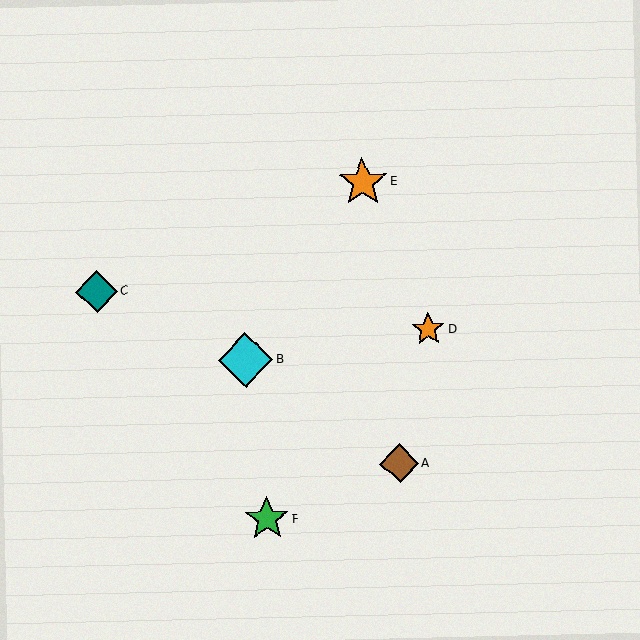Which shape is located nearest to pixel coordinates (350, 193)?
The orange star (labeled E) at (363, 182) is nearest to that location.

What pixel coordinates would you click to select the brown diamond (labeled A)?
Click at (399, 463) to select the brown diamond A.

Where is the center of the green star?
The center of the green star is at (267, 519).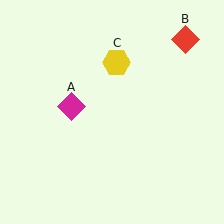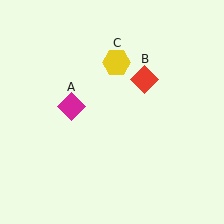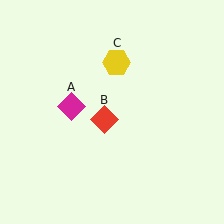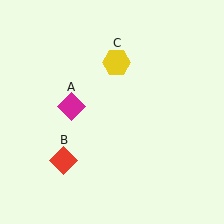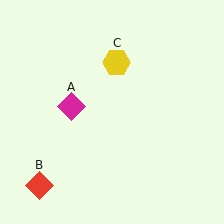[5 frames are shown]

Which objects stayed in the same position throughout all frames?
Magenta diamond (object A) and yellow hexagon (object C) remained stationary.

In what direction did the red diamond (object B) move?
The red diamond (object B) moved down and to the left.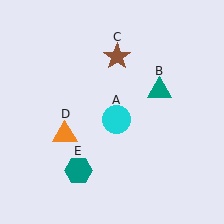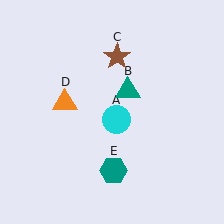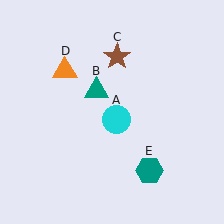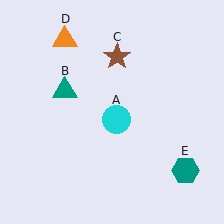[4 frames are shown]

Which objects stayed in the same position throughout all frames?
Cyan circle (object A) and brown star (object C) remained stationary.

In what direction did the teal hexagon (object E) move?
The teal hexagon (object E) moved right.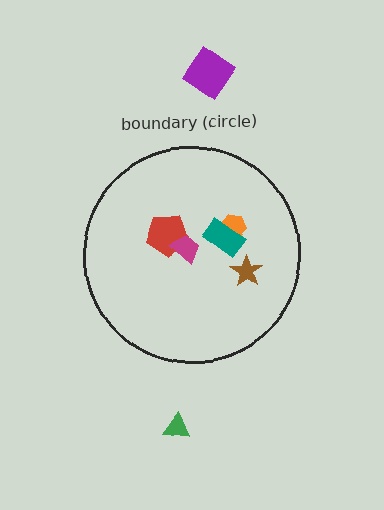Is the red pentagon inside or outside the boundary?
Inside.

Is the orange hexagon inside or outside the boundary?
Inside.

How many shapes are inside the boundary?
5 inside, 2 outside.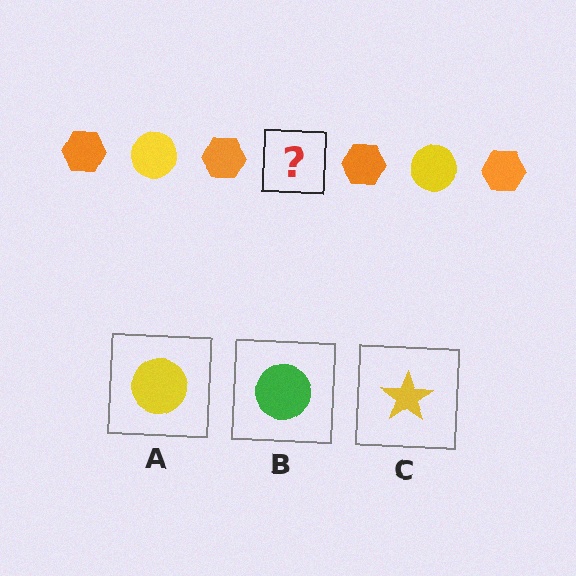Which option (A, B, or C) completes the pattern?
A.